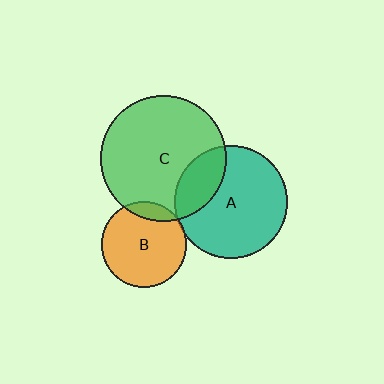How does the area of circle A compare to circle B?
Approximately 1.7 times.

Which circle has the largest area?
Circle C (green).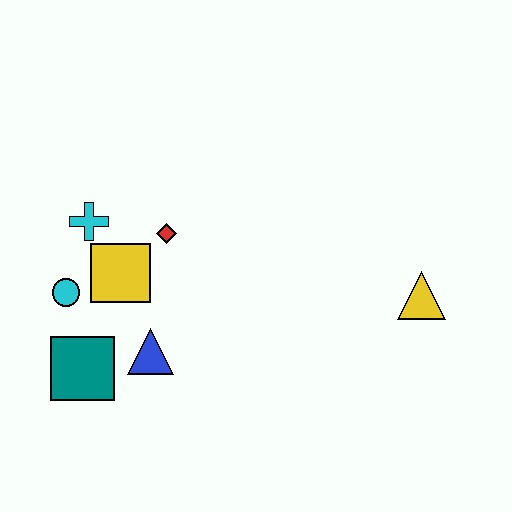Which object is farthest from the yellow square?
The yellow triangle is farthest from the yellow square.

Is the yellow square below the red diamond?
Yes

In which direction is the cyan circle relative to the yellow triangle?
The cyan circle is to the left of the yellow triangle.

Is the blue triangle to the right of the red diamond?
No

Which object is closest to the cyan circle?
The yellow square is closest to the cyan circle.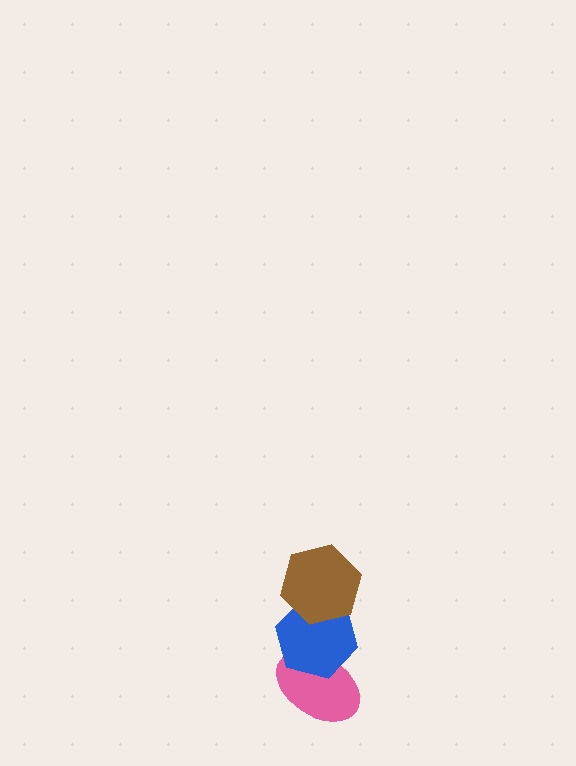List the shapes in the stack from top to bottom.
From top to bottom: the brown hexagon, the blue hexagon, the pink ellipse.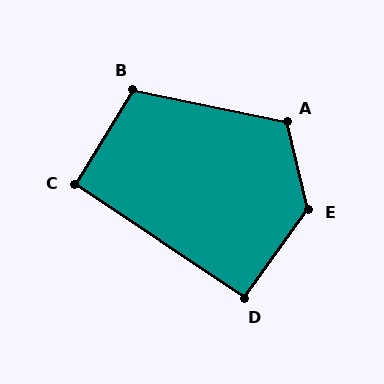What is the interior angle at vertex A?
Approximately 116 degrees (obtuse).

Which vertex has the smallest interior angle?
C, at approximately 92 degrees.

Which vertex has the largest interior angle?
E, at approximately 130 degrees.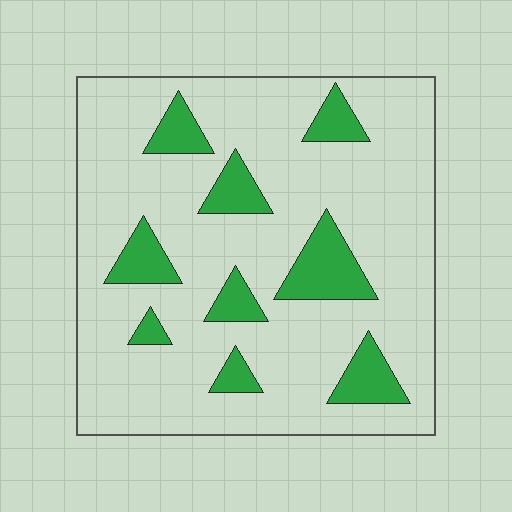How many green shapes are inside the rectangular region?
9.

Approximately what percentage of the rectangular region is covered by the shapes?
Approximately 15%.